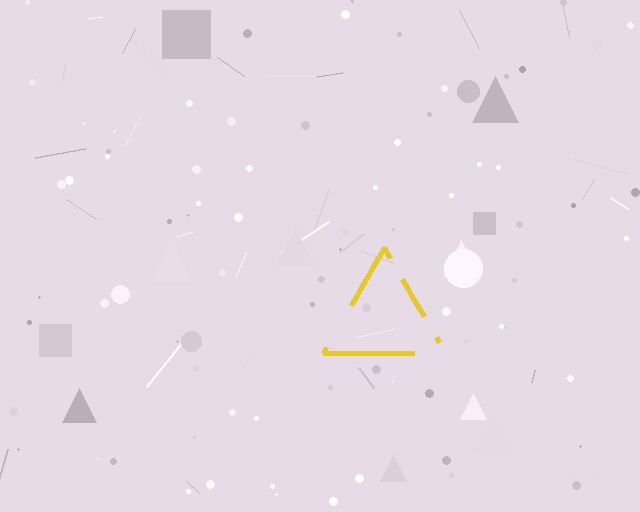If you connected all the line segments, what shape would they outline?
They would outline a triangle.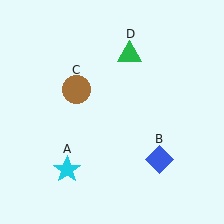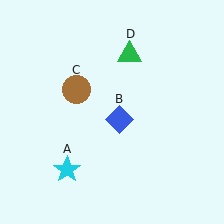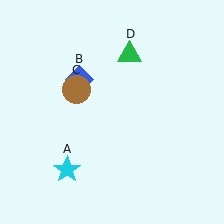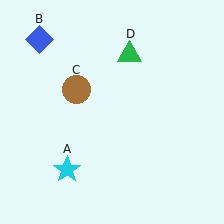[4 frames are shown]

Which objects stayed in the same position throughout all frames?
Cyan star (object A) and brown circle (object C) and green triangle (object D) remained stationary.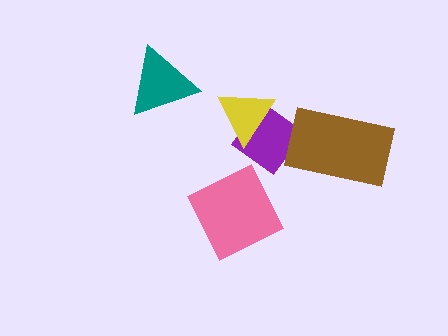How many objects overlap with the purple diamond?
2 objects overlap with the purple diamond.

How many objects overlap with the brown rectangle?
1 object overlaps with the brown rectangle.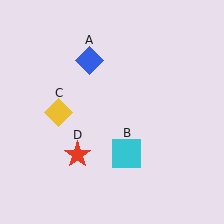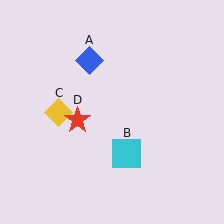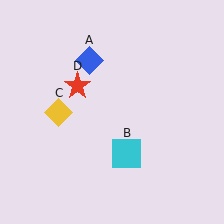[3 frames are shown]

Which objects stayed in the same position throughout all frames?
Blue diamond (object A) and cyan square (object B) and yellow diamond (object C) remained stationary.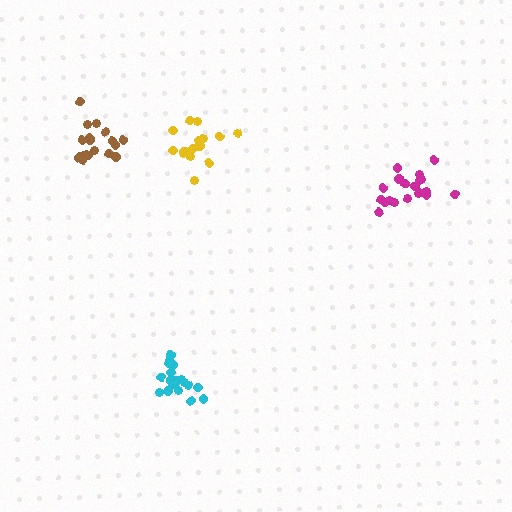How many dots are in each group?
Group 1: 16 dots, Group 2: 18 dots, Group 3: 20 dots, Group 4: 20 dots (74 total).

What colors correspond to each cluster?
The clusters are colored: yellow, brown, cyan, magenta.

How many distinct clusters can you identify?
There are 4 distinct clusters.